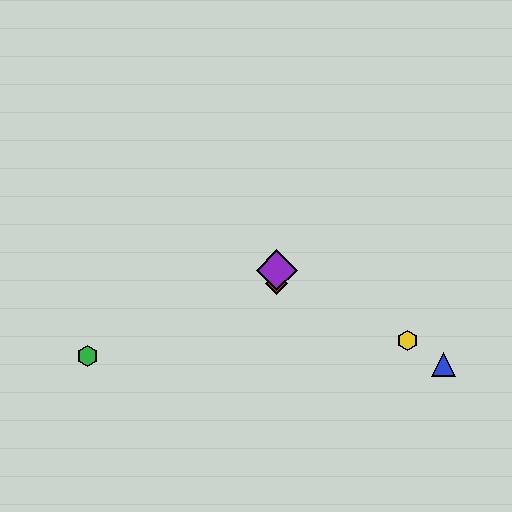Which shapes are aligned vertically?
The red diamond, the purple diamond are aligned vertically.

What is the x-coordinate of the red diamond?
The red diamond is at x≈277.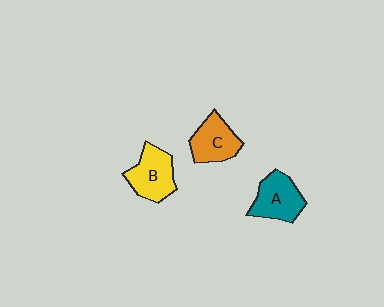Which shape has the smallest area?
Shape C (orange).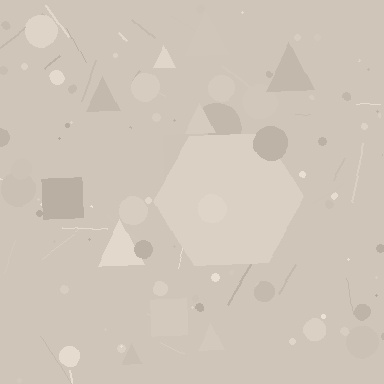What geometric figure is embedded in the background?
A hexagon is embedded in the background.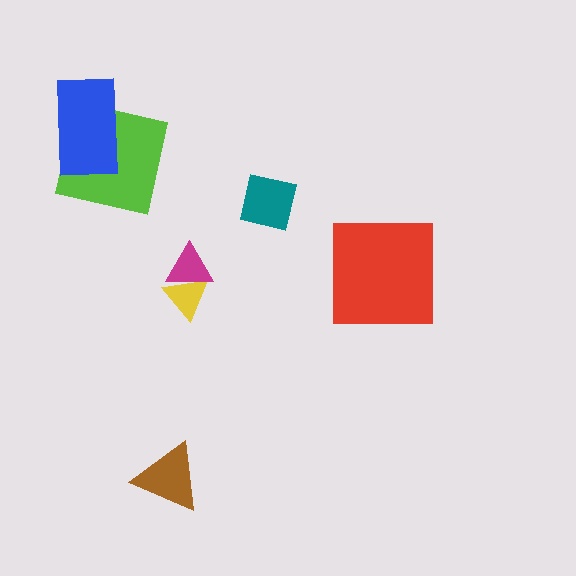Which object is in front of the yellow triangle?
The magenta triangle is in front of the yellow triangle.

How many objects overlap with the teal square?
0 objects overlap with the teal square.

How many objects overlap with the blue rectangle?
1 object overlaps with the blue rectangle.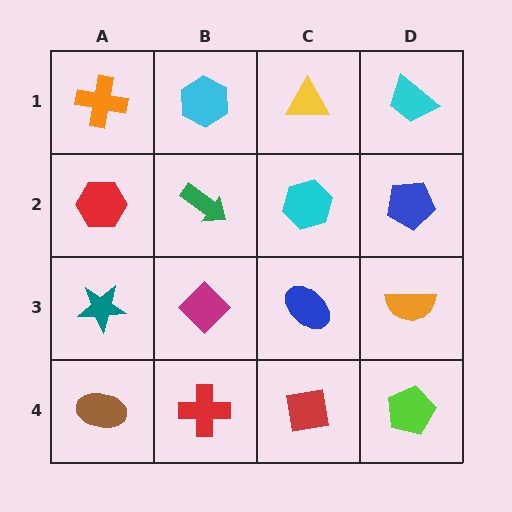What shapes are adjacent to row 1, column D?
A blue pentagon (row 2, column D), a yellow triangle (row 1, column C).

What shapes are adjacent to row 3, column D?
A blue pentagon (row 2, column D), a lime pentagon (row 4, column D), a blue ellipse (row 3, column C).